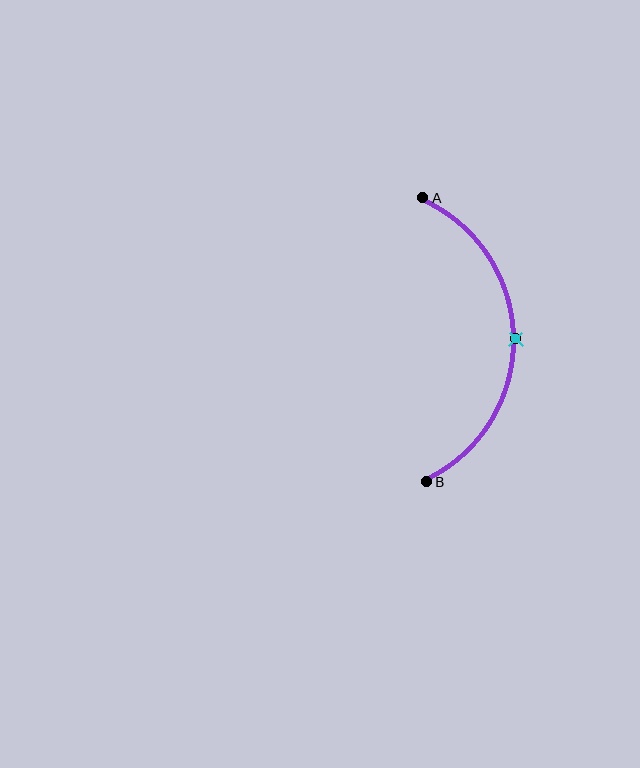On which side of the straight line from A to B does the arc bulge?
The arc bulges to the right of the straight line connecting A and B.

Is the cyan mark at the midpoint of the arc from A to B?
Yes. The cyan mark lies on the arc at equal arc-length from both A and B — it is the arc midpoint.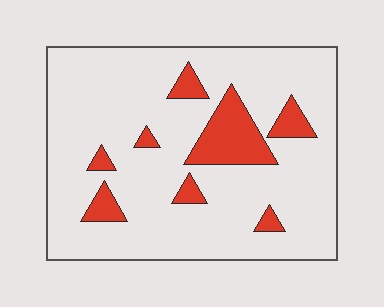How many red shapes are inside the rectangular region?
8.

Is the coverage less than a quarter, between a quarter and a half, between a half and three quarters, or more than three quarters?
Less than a quarter.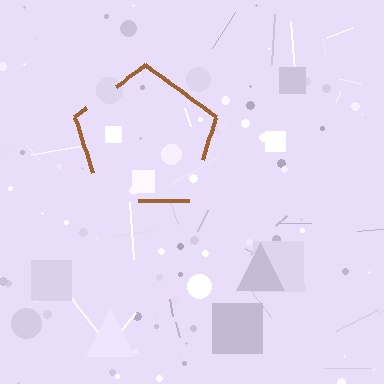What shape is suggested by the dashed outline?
The dashed outline suggests a pentagon.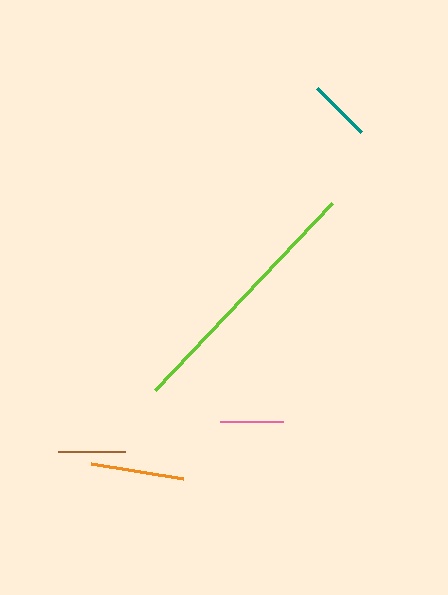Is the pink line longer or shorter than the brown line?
The brown line is longer than the pink line.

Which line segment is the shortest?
The teal line is the shortest at approximately 62 pixels.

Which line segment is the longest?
The lime line is the longest at approximately 258 pixels.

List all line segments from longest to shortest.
From longest to shortest: lime, orange, brown, pink, teal.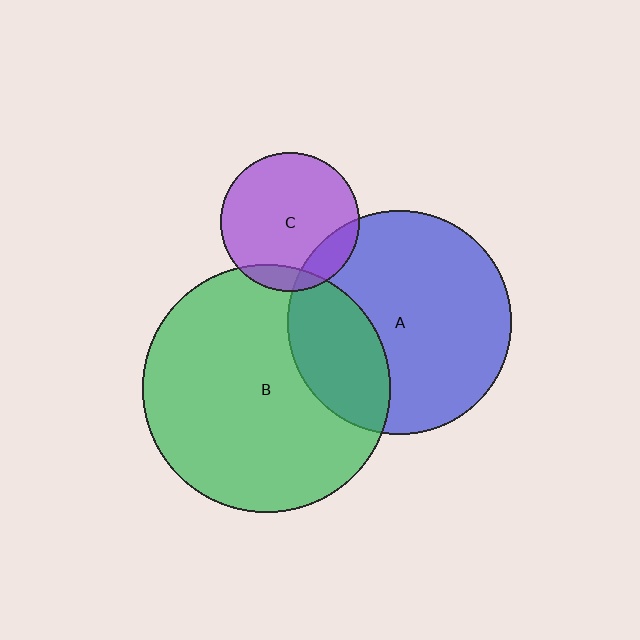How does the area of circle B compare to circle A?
Approximately 1.2 times.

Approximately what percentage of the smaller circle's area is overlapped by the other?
Approximately 15%.